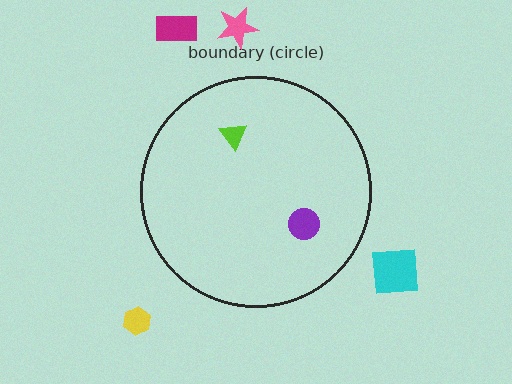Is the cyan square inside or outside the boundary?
Outside.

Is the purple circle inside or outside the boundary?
Inside.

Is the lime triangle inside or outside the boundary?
Inside.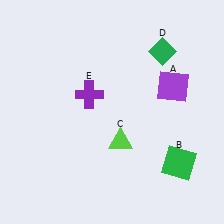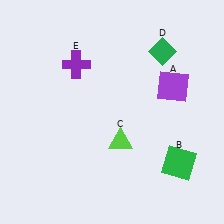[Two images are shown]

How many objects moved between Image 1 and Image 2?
1 object moved between the two images.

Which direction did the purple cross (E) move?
The purple cross (E) moved up.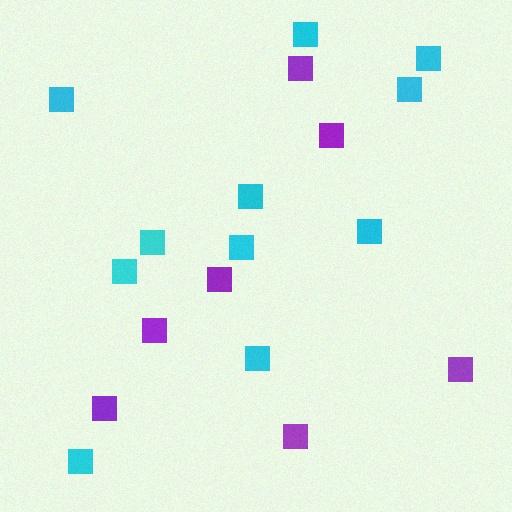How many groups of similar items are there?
There are 2 groups: one group of purple squares (7) and one group of cyan squares (11).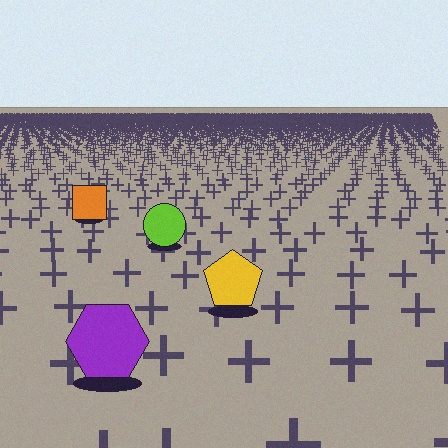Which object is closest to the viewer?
The purple hexagon is closest. The texture marks near it are larger and more spread out.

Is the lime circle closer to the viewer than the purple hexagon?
No. The purple hexagon is closer — you can tell from the texture gradient: the ground texture is coarser near it.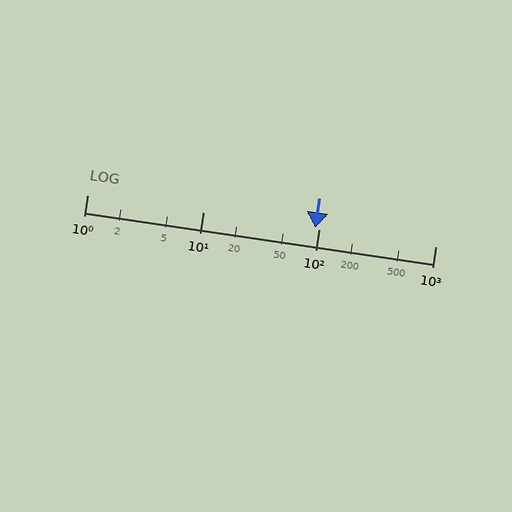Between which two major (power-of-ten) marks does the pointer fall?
The pointer is between 10 and 100.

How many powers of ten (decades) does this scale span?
The scale spans 3 decades, from 1 to 1000.